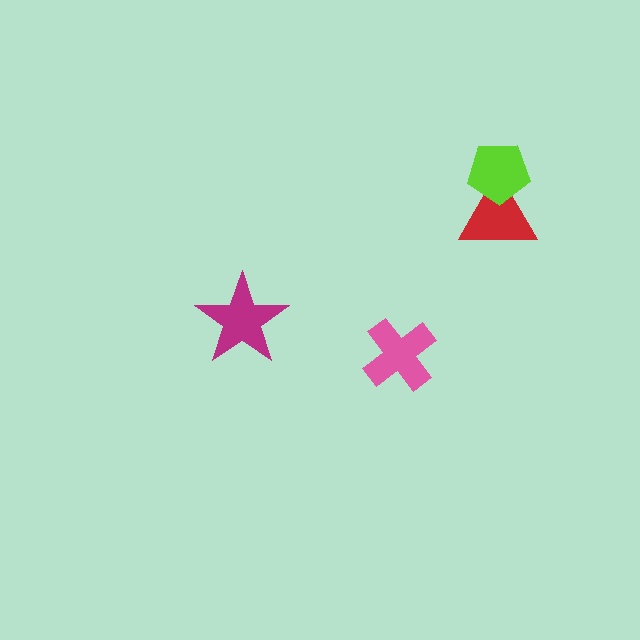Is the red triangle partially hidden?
Yes, it is partially covered by another shape.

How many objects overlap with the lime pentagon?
1 object overlaps with the lime pentagon.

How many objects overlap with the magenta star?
0 objects overlap with the magenta star.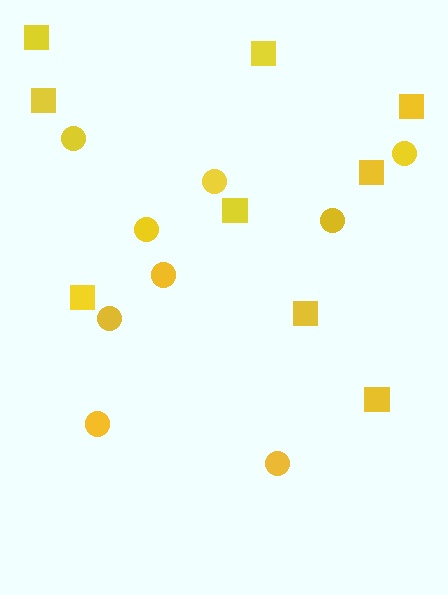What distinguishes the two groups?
There are 2 groups: one group of circles (9) and one group of squares (9).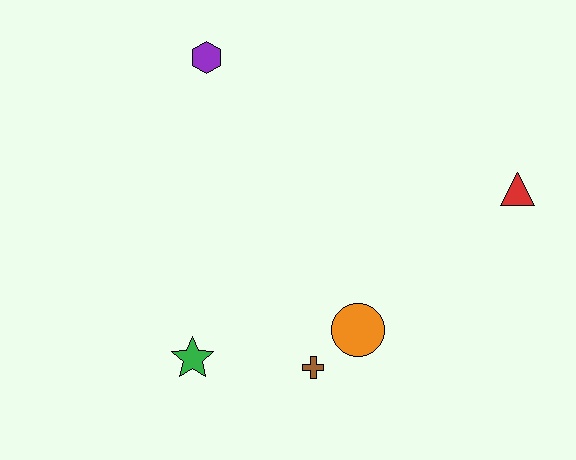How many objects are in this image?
There are 5 objects.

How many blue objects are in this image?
There are no blue objects.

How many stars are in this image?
There is 1 star.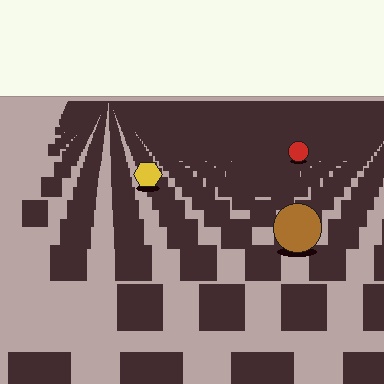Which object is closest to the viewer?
The brown circle is closest. The texture marks near it are larger and more spread out.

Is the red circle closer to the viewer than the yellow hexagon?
No. The yellow hexagon is closer — you can tell from the texture gradient: the ground texture is coarser near it.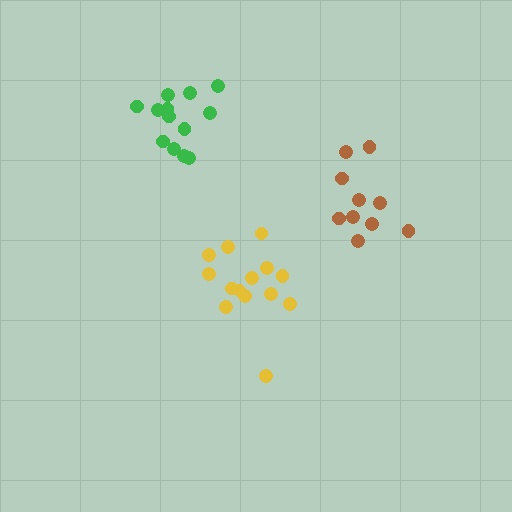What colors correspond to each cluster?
The clusters are colored: brown, green, yellow.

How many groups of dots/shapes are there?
There are 3 groups.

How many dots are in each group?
Group 1: 10 dots, Group 2: 13 dots, Group 3: 14 dots (37 total).